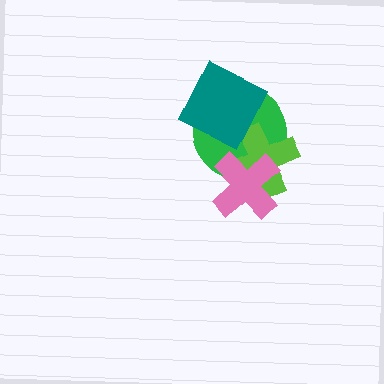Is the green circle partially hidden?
Yes, it is partially covered by another shape.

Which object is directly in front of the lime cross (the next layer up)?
The teal diamond is directly in front of the lime cross.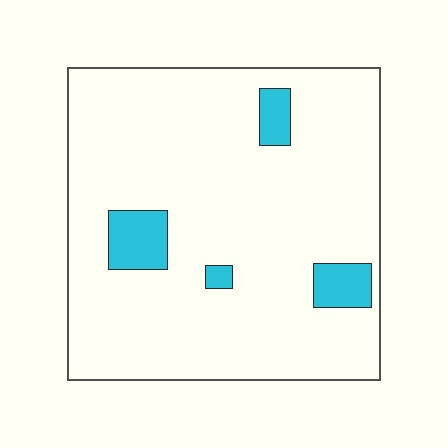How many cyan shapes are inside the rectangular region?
4.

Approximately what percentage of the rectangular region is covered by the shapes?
Approximately 10%.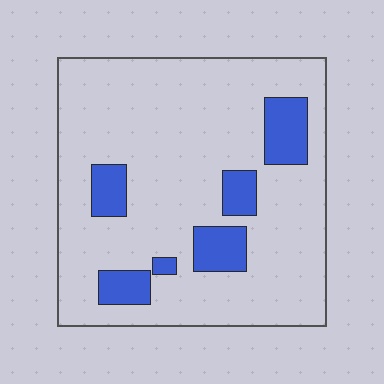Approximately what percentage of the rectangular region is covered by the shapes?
Approximately 15%.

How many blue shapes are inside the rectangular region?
6.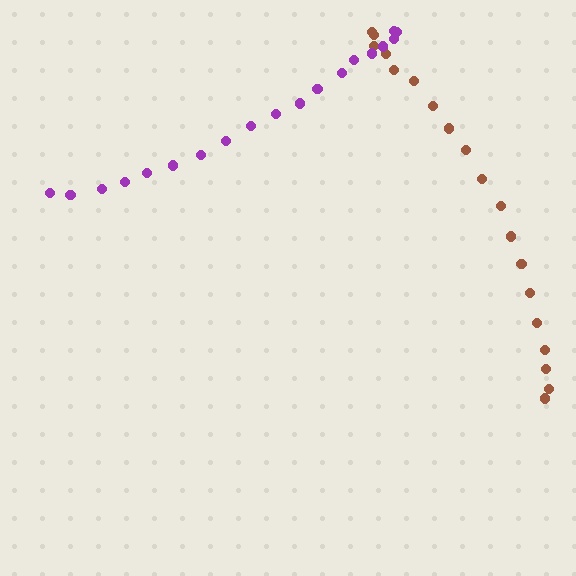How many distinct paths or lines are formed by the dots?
There are 2 distinct paths.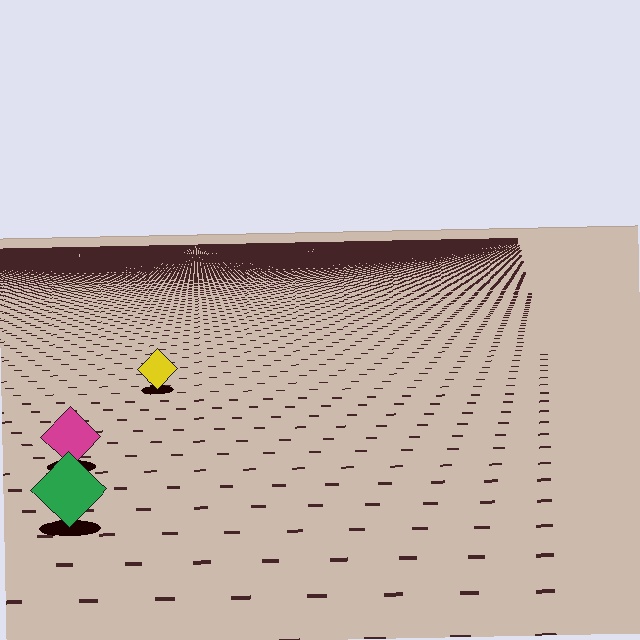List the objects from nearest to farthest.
From nearest to farthest: the green diamond, the magenta diamond, the yellow diamond.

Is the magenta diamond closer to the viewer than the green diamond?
No. The green diamond is closer — you can tell from the texture gradient: the ground texture is coarser near it.